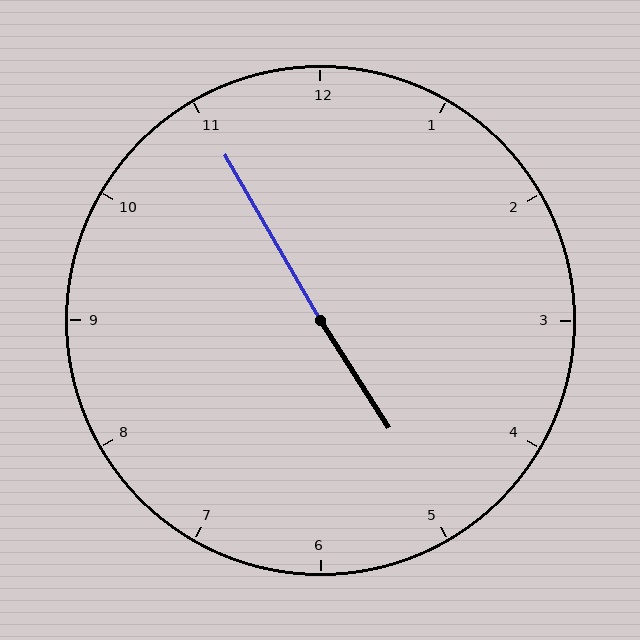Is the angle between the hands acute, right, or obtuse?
It is obtuse.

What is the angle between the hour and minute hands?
Approximately 178 degrees.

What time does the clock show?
4:55.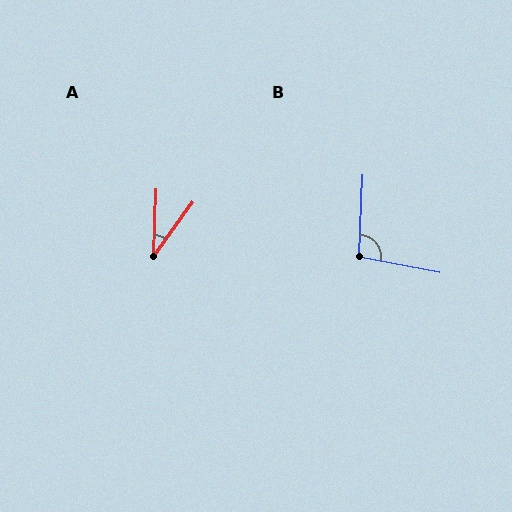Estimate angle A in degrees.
Approximately 34 degrees.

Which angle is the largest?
B, at approximately 98 degrees.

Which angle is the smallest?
A, at approximately 34 degrees.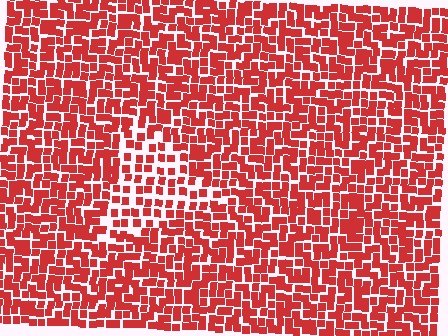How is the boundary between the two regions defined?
The boundary is defined by a change in element density (approximately 1.7x ratio). All elements are the same color, size, and shape.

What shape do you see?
I see a triangle.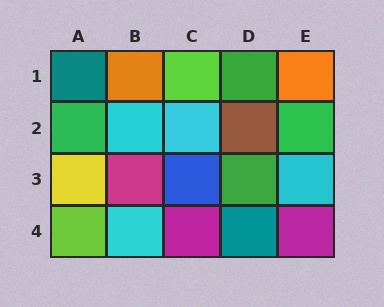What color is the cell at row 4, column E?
Magenta.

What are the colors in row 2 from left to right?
Green, cyan, cyan, brown, green.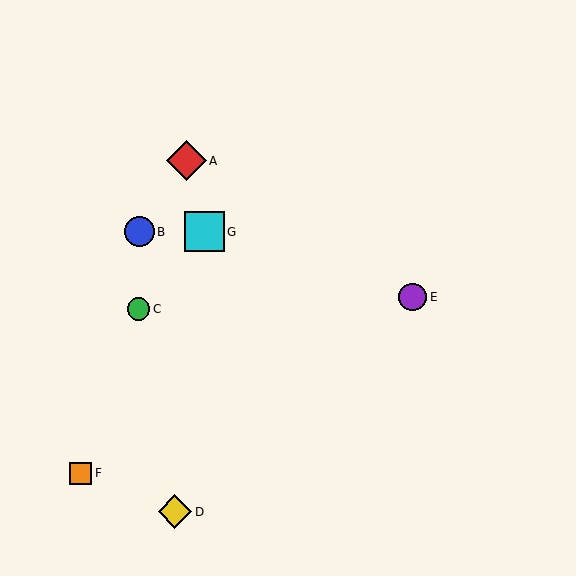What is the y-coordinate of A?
Object A is at y≈161.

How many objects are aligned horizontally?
2 objects (B, G) are aligned horizontally.